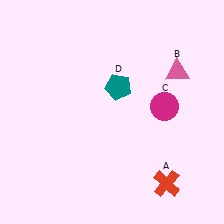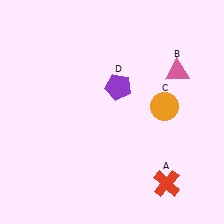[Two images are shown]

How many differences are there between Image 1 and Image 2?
There are 2 differences between the two images.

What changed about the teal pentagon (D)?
In Image 1, D is teal. In Image 2, it changed to purple.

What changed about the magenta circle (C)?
In Image 1, C is magenta. In Image 2, it changed to orange.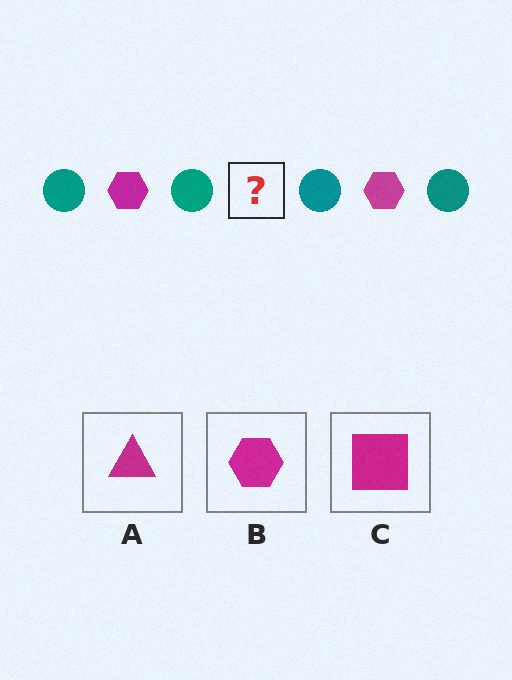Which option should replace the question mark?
Option B.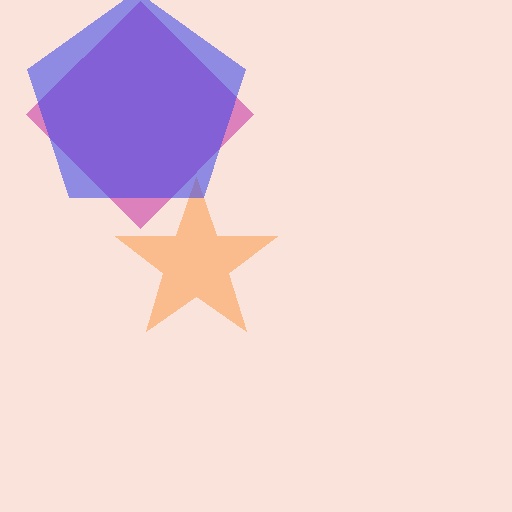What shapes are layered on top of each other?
The layered shapes are: an orange star, a magenta diamond, a blue pentagon.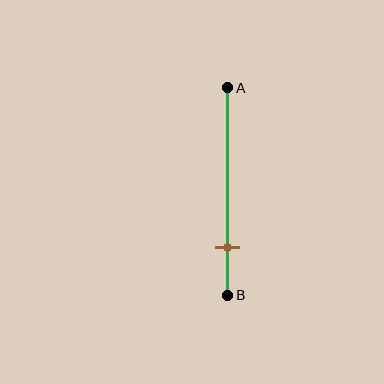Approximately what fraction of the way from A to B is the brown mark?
The brown mark is approximately 75% of the way from A to B.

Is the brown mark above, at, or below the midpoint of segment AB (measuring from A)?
The brown mark is below the midpoint of segment AB.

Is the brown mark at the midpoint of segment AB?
No, the mark is at about 75% from A, not at the 50% midpoint.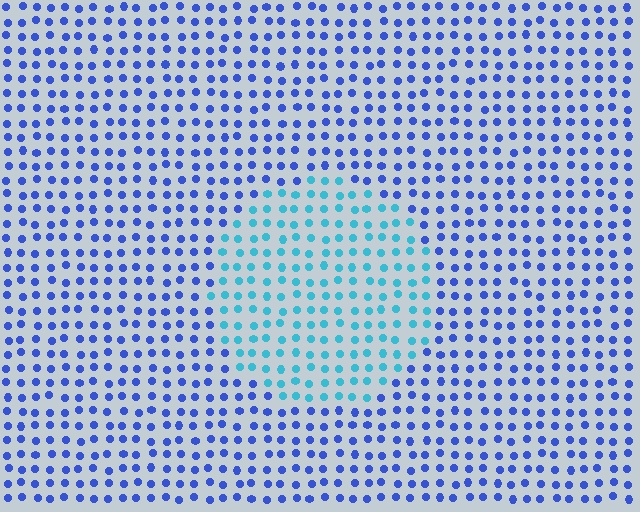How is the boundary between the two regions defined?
The boundary is defined purely by a slight shift in hue (about 41 degrees). Spacing, size, and orientation are identical on both sides.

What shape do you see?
I see a circle.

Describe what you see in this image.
The image is filled with small blue elements in a uniform arrangement. A circle-shaped region is visible where the elements are tinted to a slightly different hue, forming a subtle color boundary.